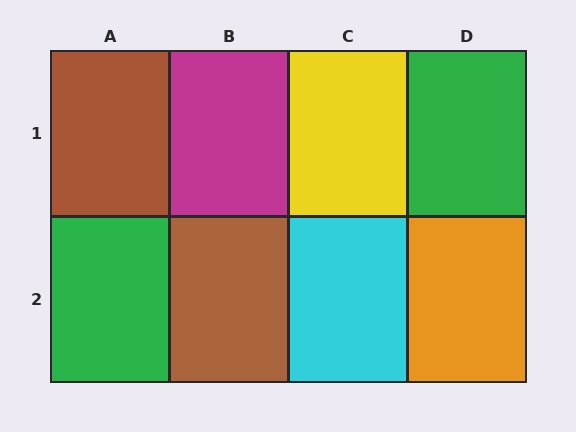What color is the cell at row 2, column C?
Cyan.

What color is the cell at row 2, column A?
Green.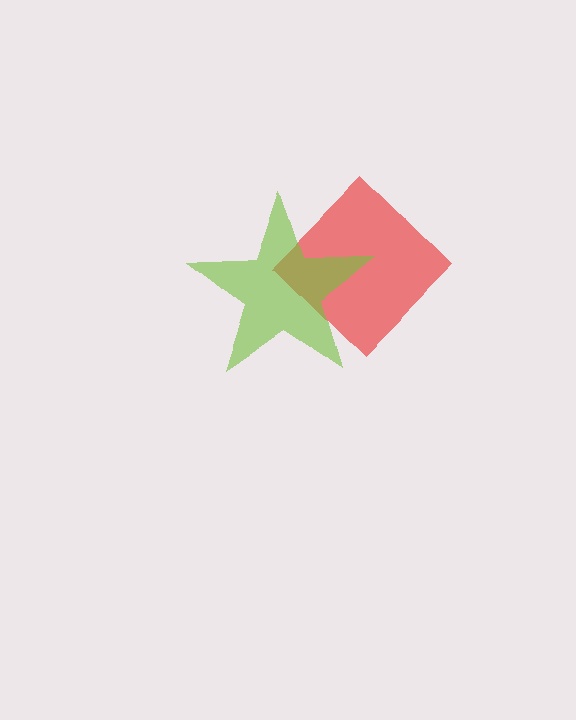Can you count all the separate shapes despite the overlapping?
Yes, there are 2 separate shapes.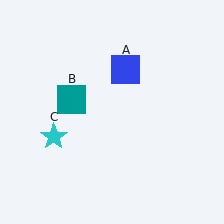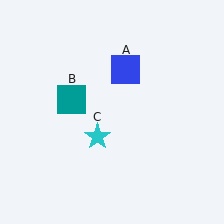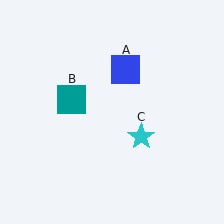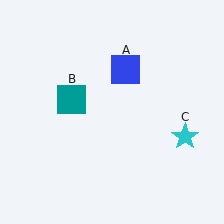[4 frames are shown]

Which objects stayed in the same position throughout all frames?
Blue square (object A) and teal square (object B) remained stationary.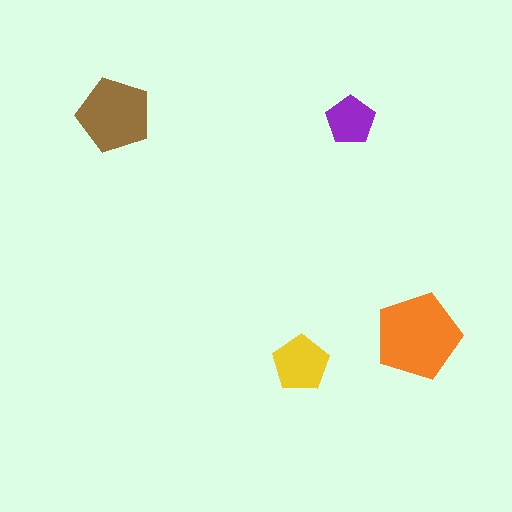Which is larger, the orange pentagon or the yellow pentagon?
The orange one.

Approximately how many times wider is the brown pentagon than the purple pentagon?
About 1.5 times wider.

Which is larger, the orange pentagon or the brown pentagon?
The orange one.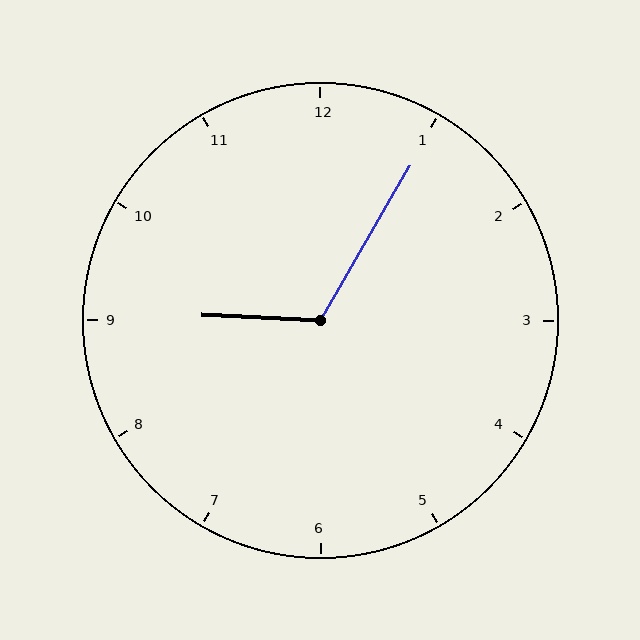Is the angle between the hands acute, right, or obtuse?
It is obtuse.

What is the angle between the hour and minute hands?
Approximately 118 degrees.